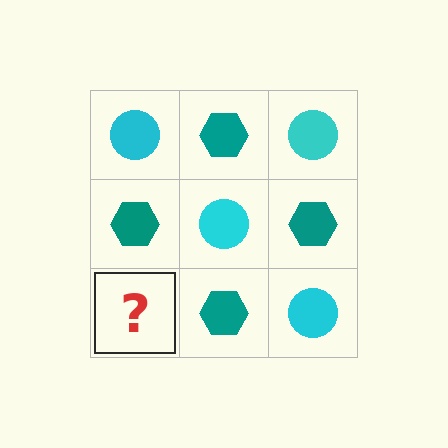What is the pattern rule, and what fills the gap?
The rule is that it alternates cyan circle and teal hexagon in a checkerboard pattern. The gap should be filled with a cyan circle.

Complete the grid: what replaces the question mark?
The question mark should be replaced with a cyan circle.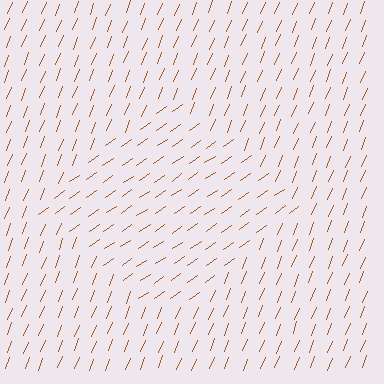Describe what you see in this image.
The image is filled with small brown line segments. A diamond region in the image has lines oriented differently from the surrounding lines, creating a visible texture boundary.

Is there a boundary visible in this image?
Yes, there is a texture boundary formed by a change in line orientation.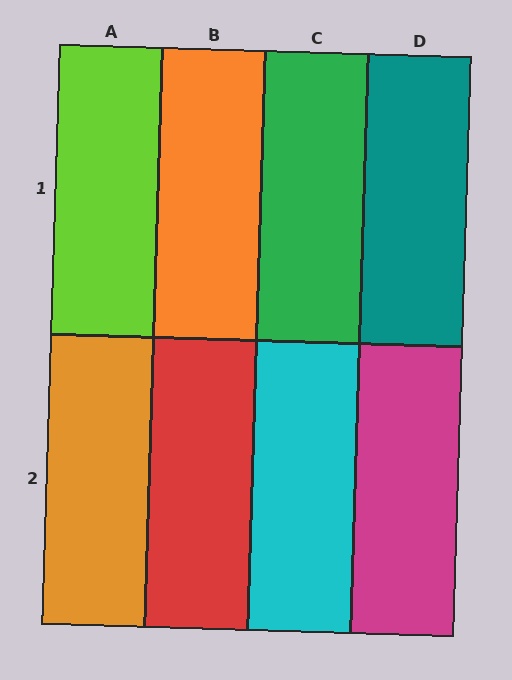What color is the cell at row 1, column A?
Lime.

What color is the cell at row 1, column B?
Orange.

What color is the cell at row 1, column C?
Green.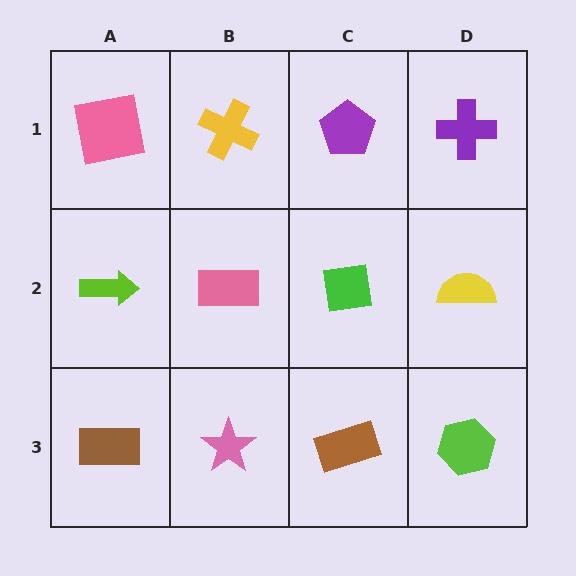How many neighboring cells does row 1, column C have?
3.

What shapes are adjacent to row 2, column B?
A yellow cross (row 1, column B), a pink star (row 3, column B), a lime arrow (row 2, column A), a green square (row 2, column C).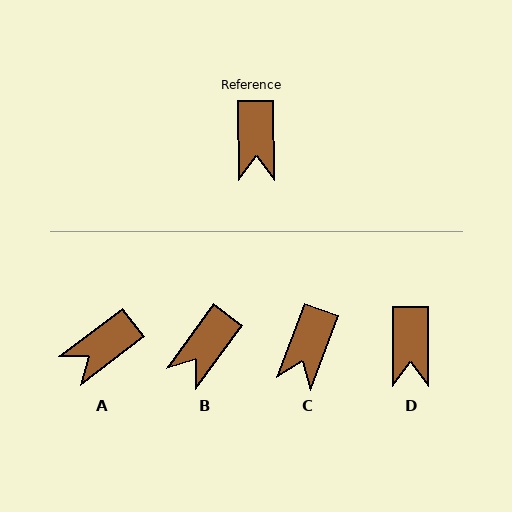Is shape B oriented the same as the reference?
No, it is off by about 37 degrees.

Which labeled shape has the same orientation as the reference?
D.